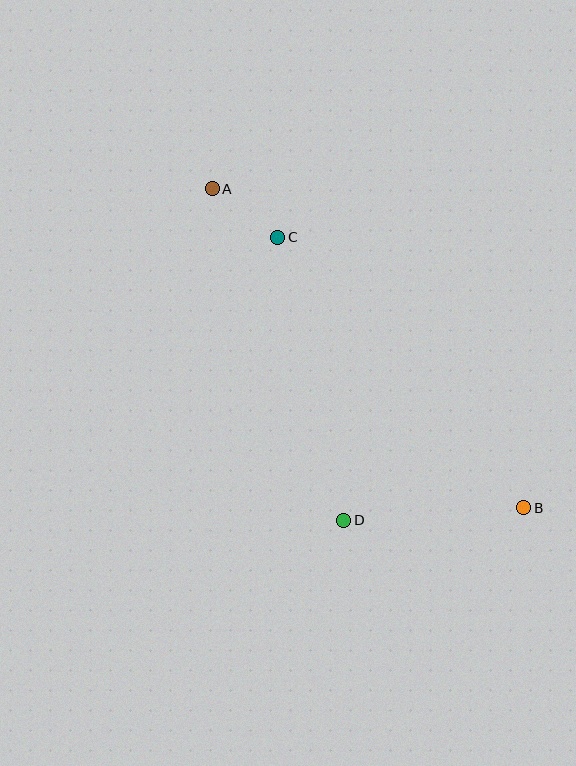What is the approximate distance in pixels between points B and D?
The distance between B and D is approximately 180 pixels.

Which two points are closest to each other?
Points A and C are closest to each other.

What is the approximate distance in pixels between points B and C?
The distance between B and C is approximately 366 pixels.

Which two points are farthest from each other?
Points A and B are farthest from each other.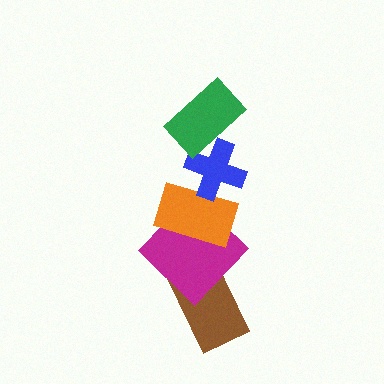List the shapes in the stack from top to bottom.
From top to bottom: the green rectangle, the blue cross, the orange rectangle, the magenta diamond, the brown rectangle.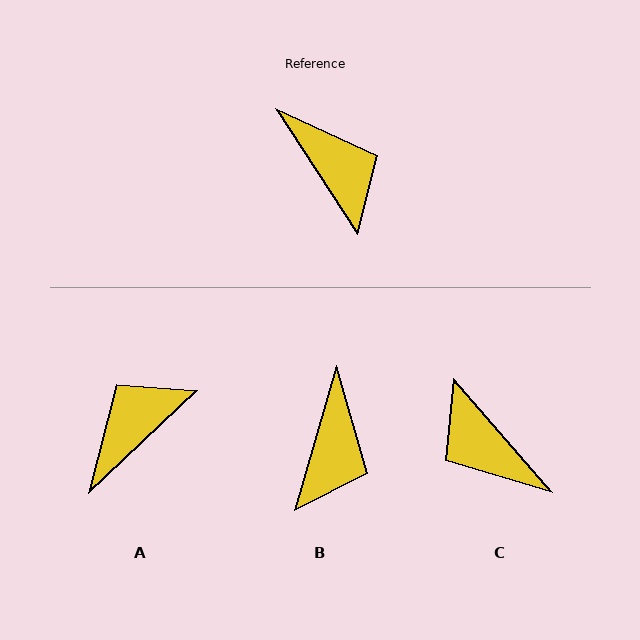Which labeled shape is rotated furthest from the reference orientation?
C, about 172 degrees away.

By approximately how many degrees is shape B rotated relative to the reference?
Approximately 49 degrees clockwise.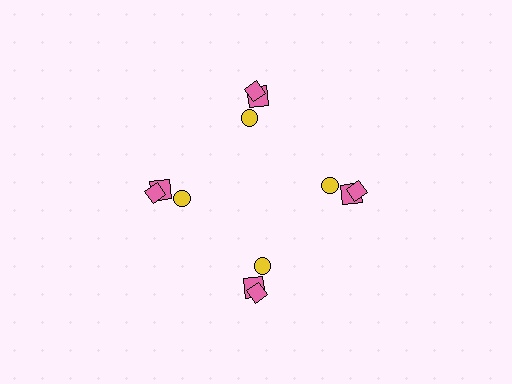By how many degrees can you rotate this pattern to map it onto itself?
The pattern maps onto itself every 90 degrees of rotation.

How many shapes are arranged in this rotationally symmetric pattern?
There are 12 shapes, arranged in 4 groups of 3.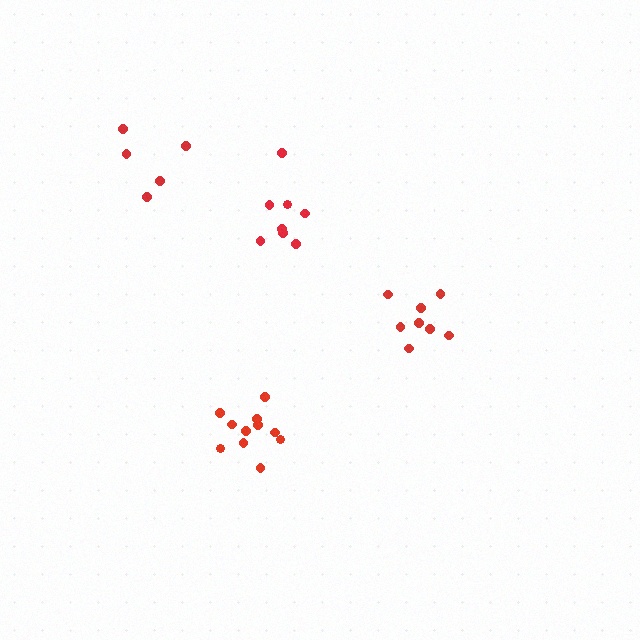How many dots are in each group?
Group 1: 8 dots, Group 2: 11 dots, Group 3: 8 dots, Group 4: 5 dots (32 total).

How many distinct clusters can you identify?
There are 4 distinct clusters.